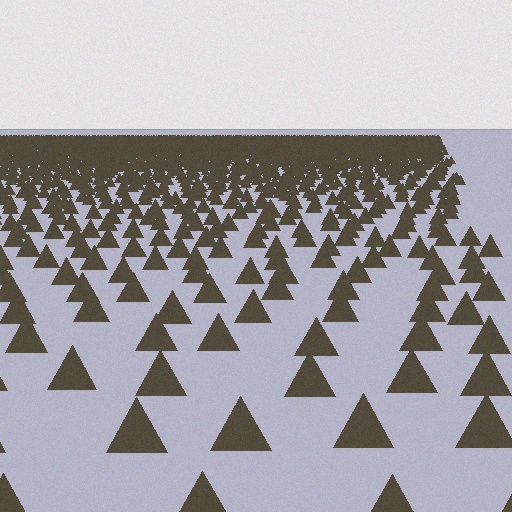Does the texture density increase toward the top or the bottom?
Density increases toward the top.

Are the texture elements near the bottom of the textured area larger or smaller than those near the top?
Larger. Near the bottom, elements are closer to the viewer and appear at a bigger on-screen size.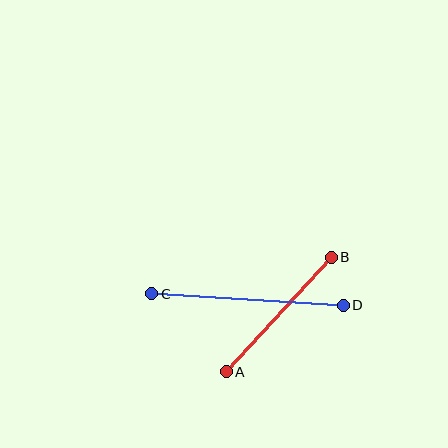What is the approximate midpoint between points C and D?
The midpoint is at approximately (248, 299) pixels.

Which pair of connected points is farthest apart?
Points C and D are farthest apart.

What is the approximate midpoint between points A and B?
The midpoint is at approximately (279, 315) pixels.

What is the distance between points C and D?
The distance is approximately 192 pixels.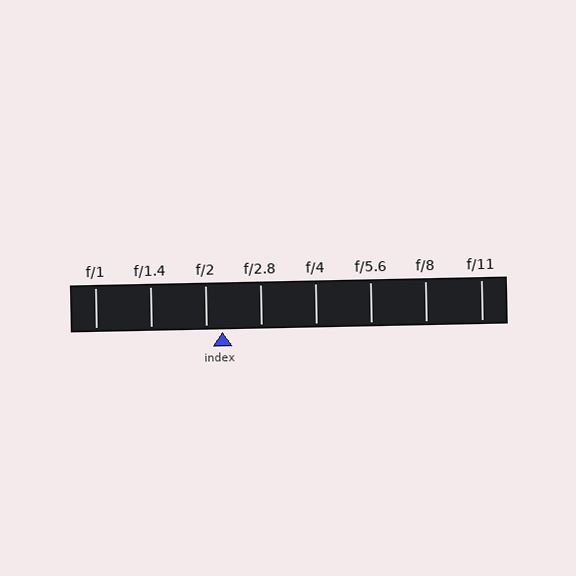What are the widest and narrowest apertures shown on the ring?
The widest aperture shown is f/1 and the narrowest is f/11.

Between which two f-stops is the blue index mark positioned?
The index mark is between f/2 and f/2.8.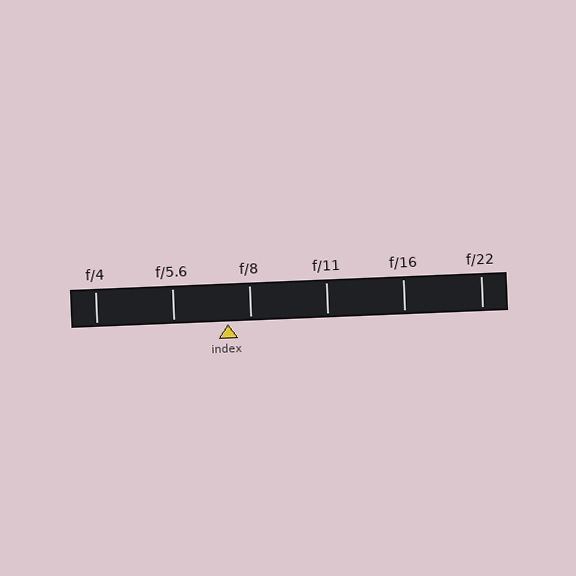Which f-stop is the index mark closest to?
The index mark is closest to f/8.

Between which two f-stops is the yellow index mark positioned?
The index mark is between f/5.6 and f/8.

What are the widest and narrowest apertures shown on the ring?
The widest aperture shown is f/4 and the narrowest is f/22.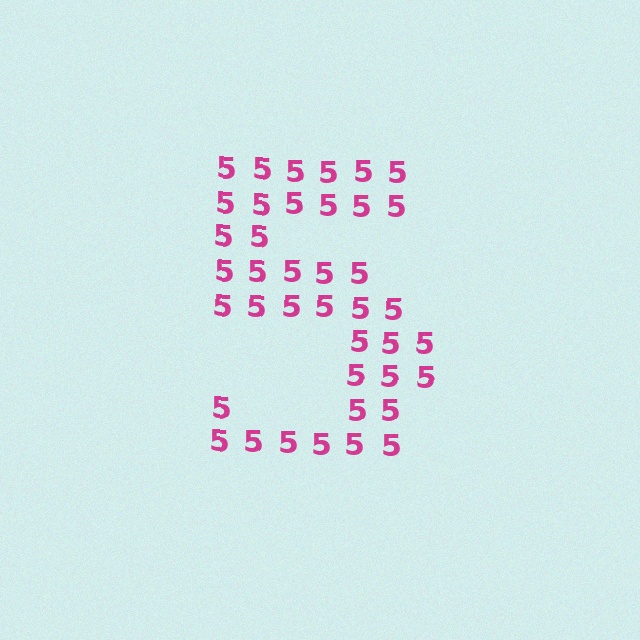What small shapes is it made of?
It is made of small digit 5's.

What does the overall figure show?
The overall figure shows the digit 5.